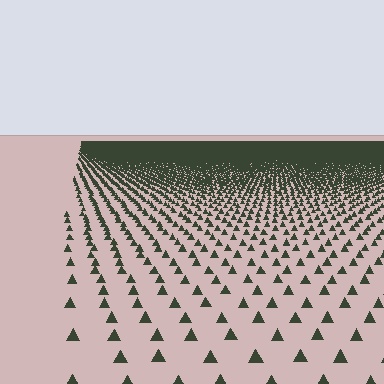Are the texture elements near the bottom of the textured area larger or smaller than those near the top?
Larger. Near the bottom, elements are closer to the viewer and appear at a bigger on-screen size.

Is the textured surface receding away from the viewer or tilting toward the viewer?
The surface is receding away from the viewer. Texture elements get smaller and denser toward the top.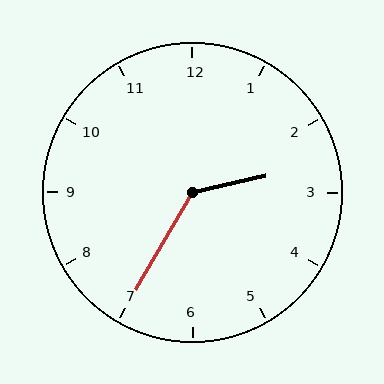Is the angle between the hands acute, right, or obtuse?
It is obtuse.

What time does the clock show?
2:35.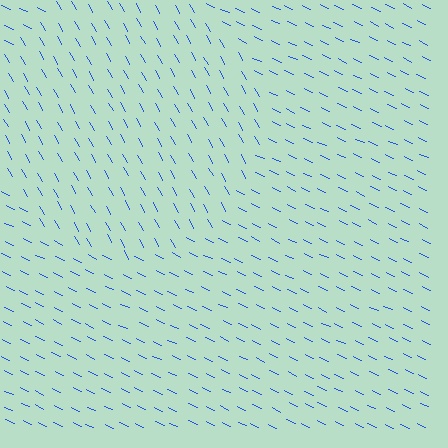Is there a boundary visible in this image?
Yes, there is a texture boundary formed by a change in line orientation.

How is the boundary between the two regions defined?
The boundary is defined purely by a change in line orientation (approximately 35 degrees difference). All lines are the same color and thickness.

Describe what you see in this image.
The image is filled with small blue line segments. A circle region in the image has lines oriented differently from the surrounding lines, creating a visible texture boundary.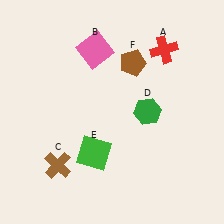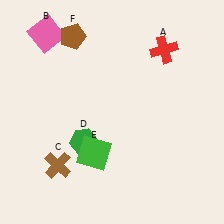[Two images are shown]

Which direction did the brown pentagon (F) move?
The brown pentagon (F) moved left.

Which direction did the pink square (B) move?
The pink square (B) moved left.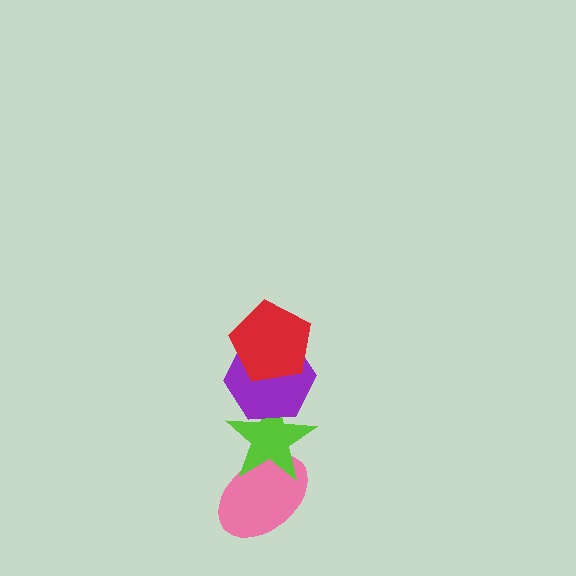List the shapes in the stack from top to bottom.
From top to bottom: the red pentagon, the purple hexagon, the lime star, the pink ellipse.